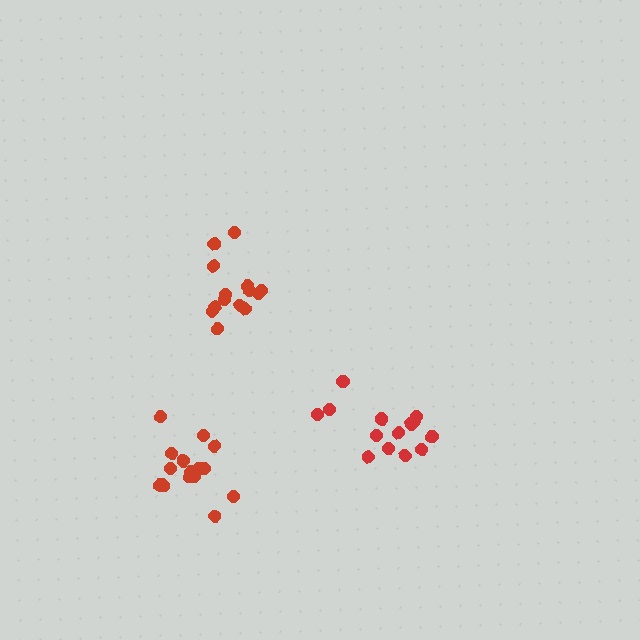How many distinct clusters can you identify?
There are 3 distinct clusters.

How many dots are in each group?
Group 1: 14 dots, Group 2: 16 dots, Group 3: 14 dots (44 total).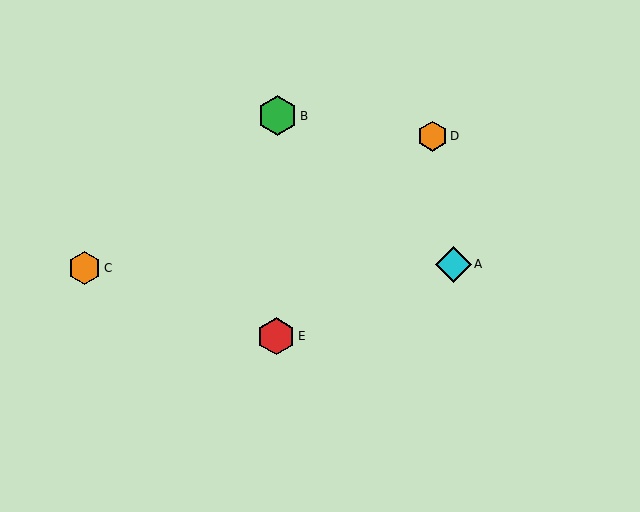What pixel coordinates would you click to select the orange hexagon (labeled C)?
Click at (85, 268) to select the orange hexagon C.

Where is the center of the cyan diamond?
The center of the cyan diamond is at (453, 264).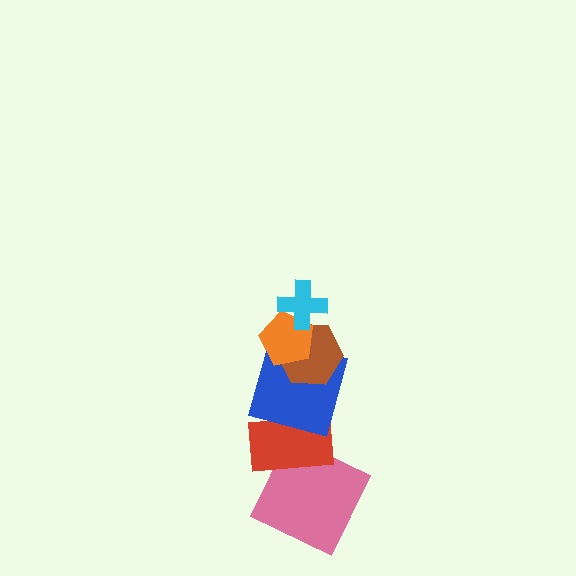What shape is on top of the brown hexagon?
The orange pentagon is on top of the brown hexagon.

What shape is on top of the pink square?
The red rectangle is on top of the pink square.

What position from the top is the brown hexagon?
The brown hexagon is 3rd from the top.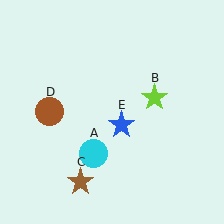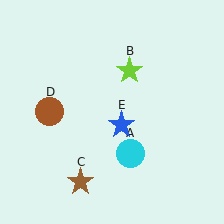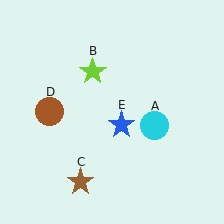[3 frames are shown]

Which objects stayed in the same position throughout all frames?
Brown star (object C) and brown circle (object D) and blue star (object E) remained stationary.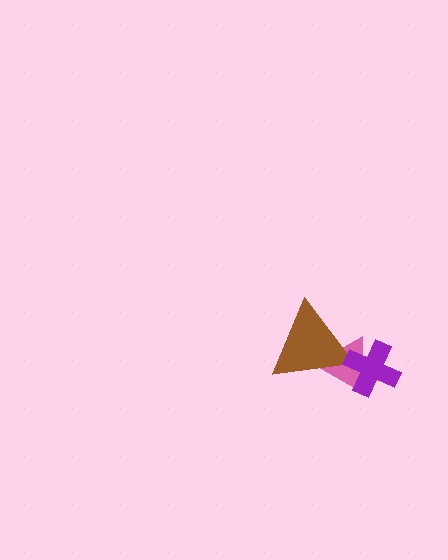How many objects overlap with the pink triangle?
2 objects overlap with the pink triangle.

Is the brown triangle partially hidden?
Yes, it is partially covered by another shape.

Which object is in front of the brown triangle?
The purple cross is in front of the brown triangle.